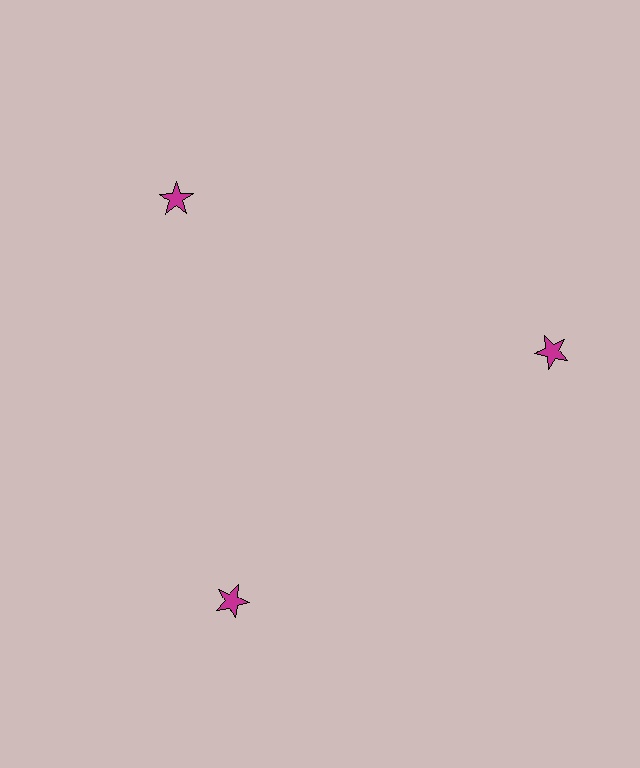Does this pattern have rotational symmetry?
Yes, this pattern has 3-fold rotational symmetry. It looks the same after rotating 120 degrees around the center.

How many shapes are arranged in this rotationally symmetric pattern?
There are 3 shapes, arranged in 3 groups of 1.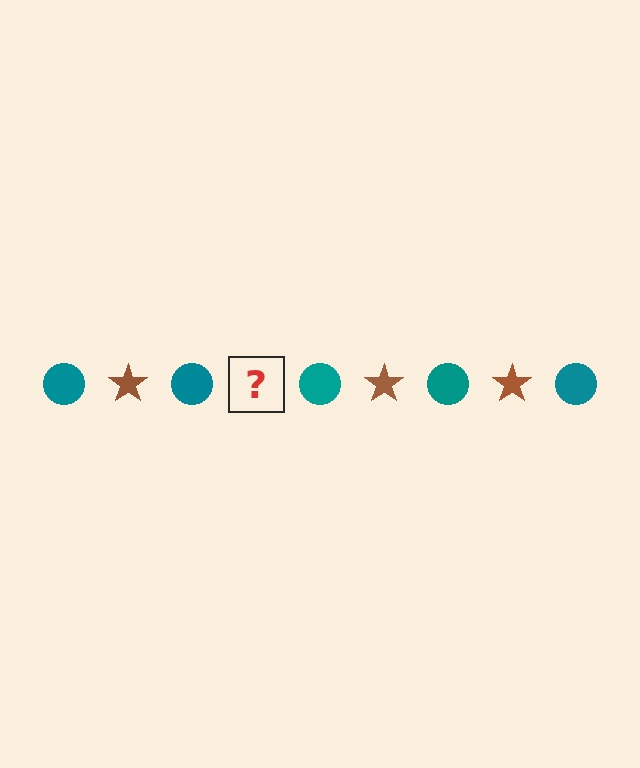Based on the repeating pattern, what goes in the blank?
The blank should be a brown star.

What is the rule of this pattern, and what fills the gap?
The rule is that the pattern alternates between teal circle and brown star. The gap should be filled with a brown star.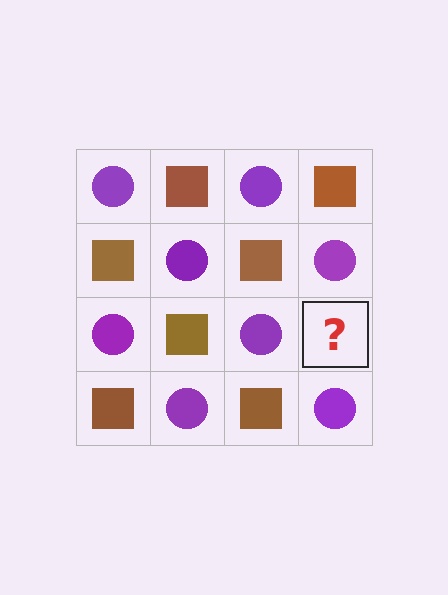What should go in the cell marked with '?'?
The missing cell should contain a brown square.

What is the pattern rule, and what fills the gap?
The rule is that it alternates purple circle and brown square in a checkerboard pattern. The gap should be filled with a brown square.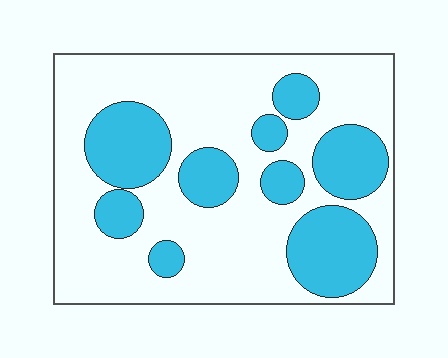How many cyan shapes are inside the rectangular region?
9.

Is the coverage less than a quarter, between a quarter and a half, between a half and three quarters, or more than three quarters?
Between a quarter and a half.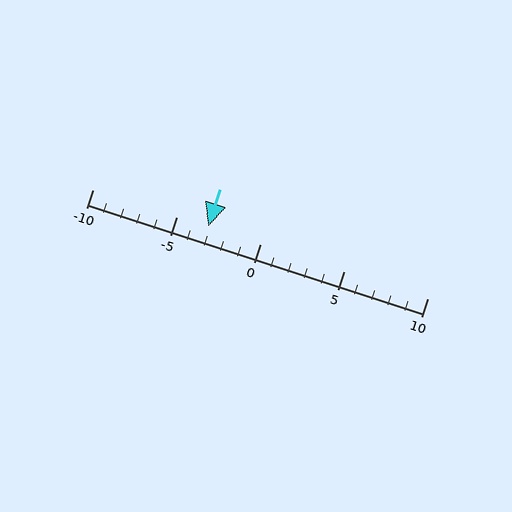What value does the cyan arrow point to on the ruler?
The cyan arrow points to approximately -3.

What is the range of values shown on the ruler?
The ruler shows values from -10 to 10.